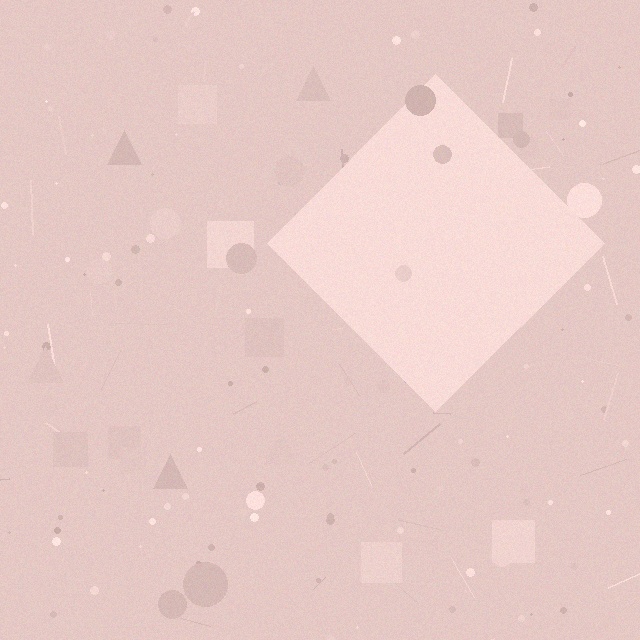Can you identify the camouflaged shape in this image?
The camouflaged shape is a diamond.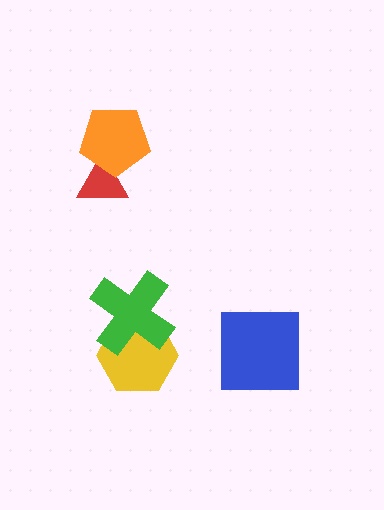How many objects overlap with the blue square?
0 objects overlap with the blue square.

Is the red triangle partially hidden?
Yes, it is partially covered by another shape.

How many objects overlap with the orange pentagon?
1 object overlaps with the orange pentagon.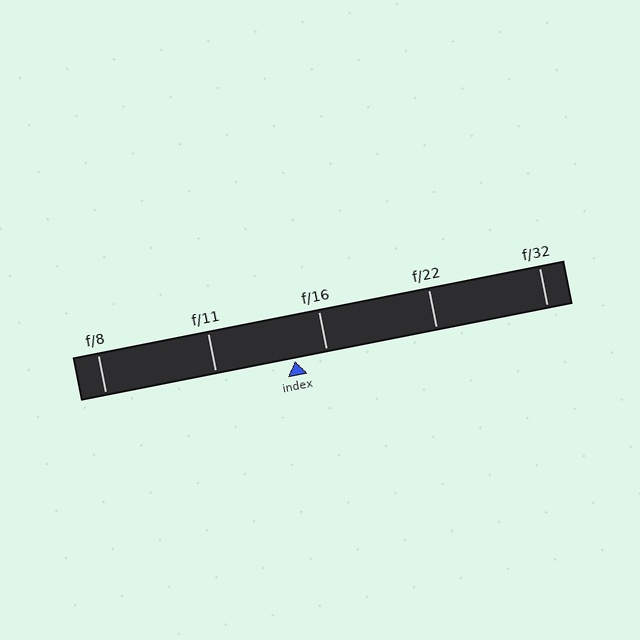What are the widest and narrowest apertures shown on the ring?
The widest aperture shown is f/8 and the narrowest is f/32.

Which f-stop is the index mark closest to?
The index mark is closest to f/16.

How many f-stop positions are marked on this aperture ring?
There are 5 f-stop positions marked.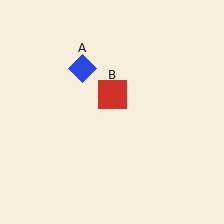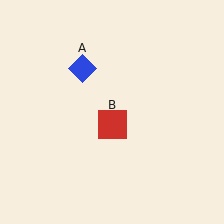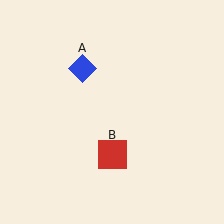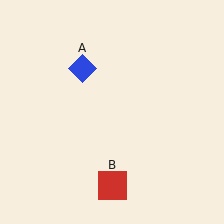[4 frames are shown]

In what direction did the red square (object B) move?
The red square (object B) moved down.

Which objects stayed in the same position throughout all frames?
Blue diamond (object A) remained stationary.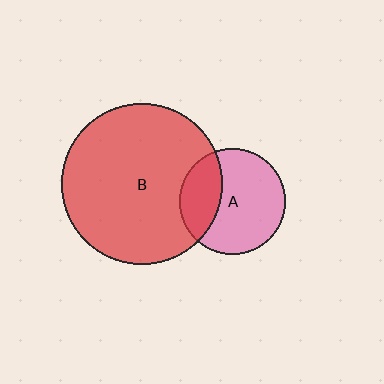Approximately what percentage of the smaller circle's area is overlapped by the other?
Approximately 30%.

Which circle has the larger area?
Circle B (red).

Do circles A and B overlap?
Yes.